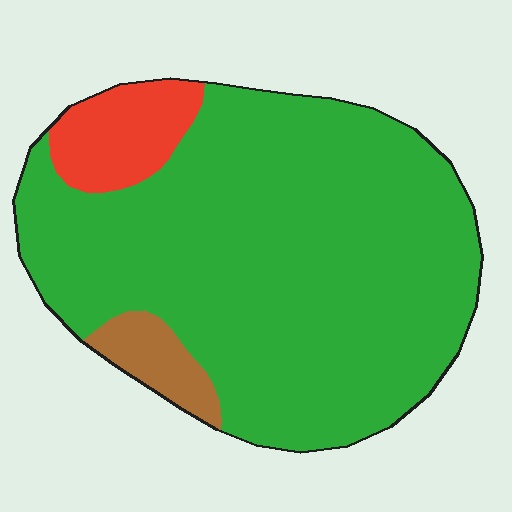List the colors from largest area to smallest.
From largest to smallest: green, red, brown.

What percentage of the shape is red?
Red covers around 10% of the shape.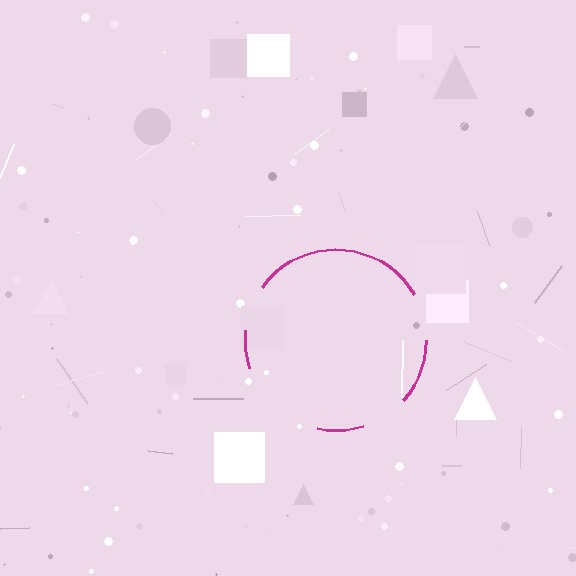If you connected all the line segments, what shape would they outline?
They would outline a circle.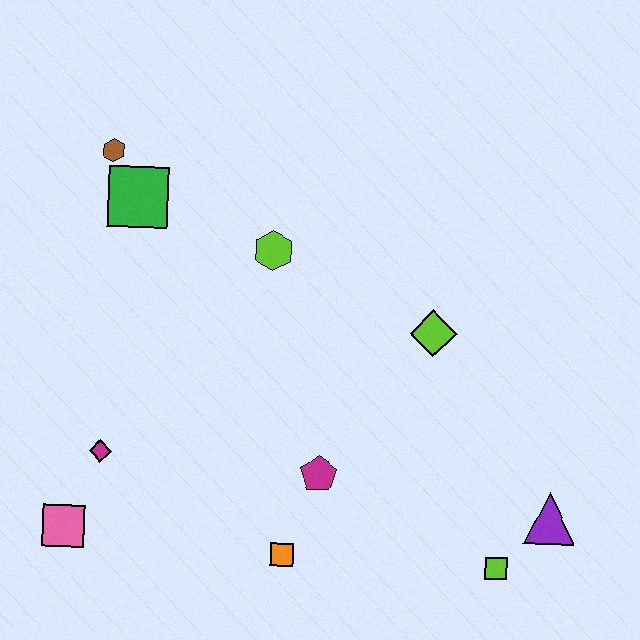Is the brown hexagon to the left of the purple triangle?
Yes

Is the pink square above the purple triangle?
No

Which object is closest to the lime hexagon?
The green square is closest to the lime hexagon.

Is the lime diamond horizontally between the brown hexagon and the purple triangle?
Yes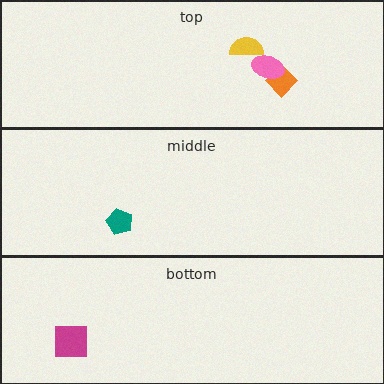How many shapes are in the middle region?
1.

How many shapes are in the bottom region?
1.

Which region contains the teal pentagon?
The middle region.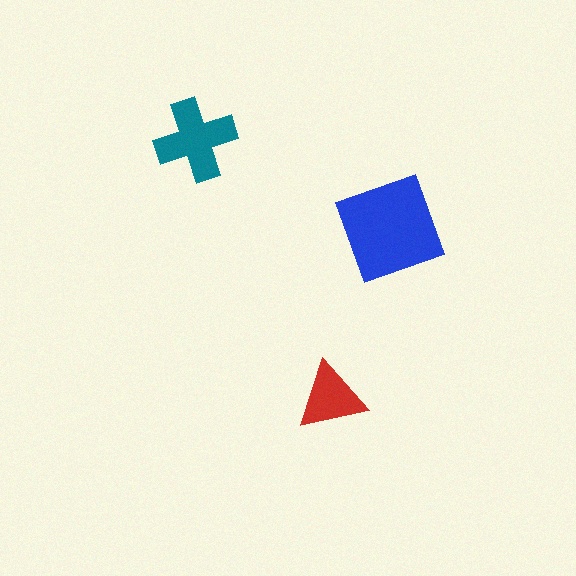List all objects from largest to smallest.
The blue diamond, the teal cross, the red triangle.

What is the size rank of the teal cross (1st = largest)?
2nd.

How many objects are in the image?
There are 3 objects in the image.